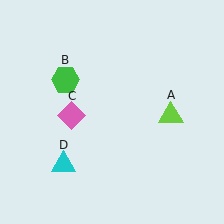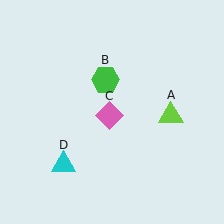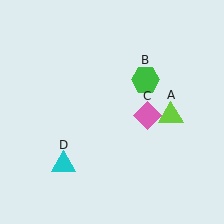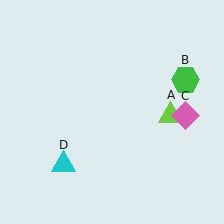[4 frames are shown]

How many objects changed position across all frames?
2 objects changed position: green hexagon (object B), pink diamond (object C).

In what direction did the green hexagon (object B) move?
The green hexagon (object B) moved right.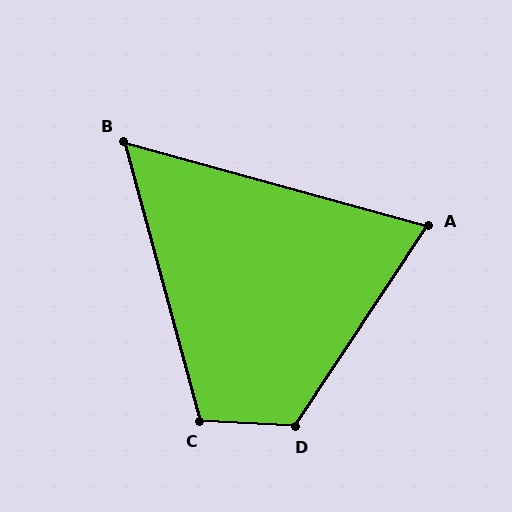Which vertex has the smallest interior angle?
B, at approximately 59 degrees.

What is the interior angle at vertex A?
Approximately 72 degrees (acute).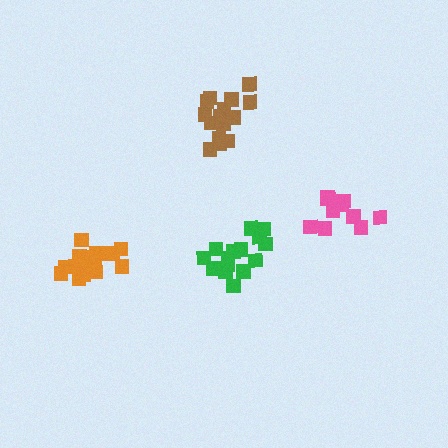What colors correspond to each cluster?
The clusters are colored: green, orange, brown, pink.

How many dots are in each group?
Group 1: 15 dots, Group 2: 16 dots, Group 3: 15 dots, Group 4: 10 dots (56 total).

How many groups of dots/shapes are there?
There are 4 groups.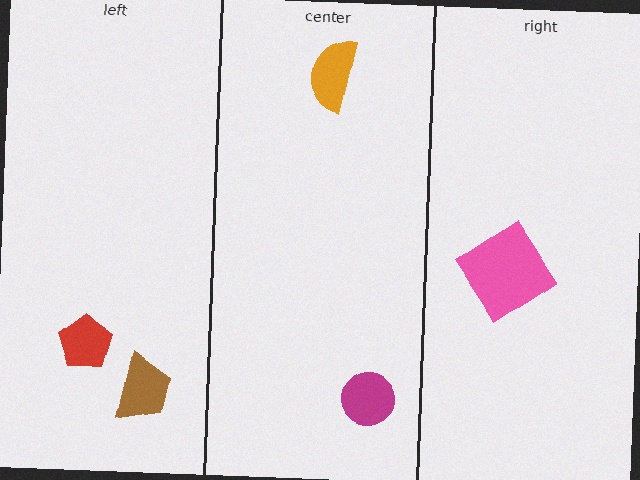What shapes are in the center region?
The magenta circle, the orange semicircle.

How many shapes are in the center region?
2.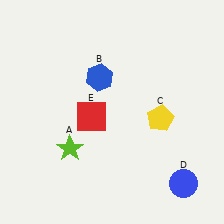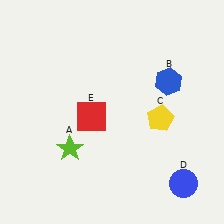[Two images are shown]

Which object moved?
The blue hexagon (B) moved right.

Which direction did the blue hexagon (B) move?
The blue hexagon (B) moved right.